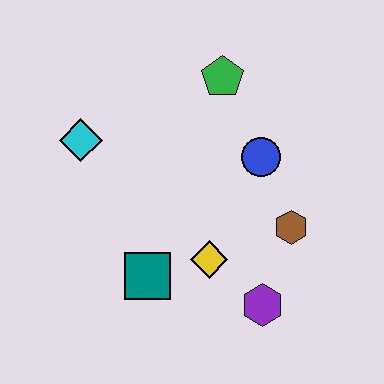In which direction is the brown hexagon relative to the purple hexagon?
The brown hexagon is above the purple hexagon.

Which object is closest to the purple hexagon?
The yellow diamond is closest to the purple hexagon.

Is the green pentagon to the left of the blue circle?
Yes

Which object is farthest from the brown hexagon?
The cyan diamond is farthest from the brown hexagon.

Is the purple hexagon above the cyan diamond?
No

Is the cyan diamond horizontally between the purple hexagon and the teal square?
No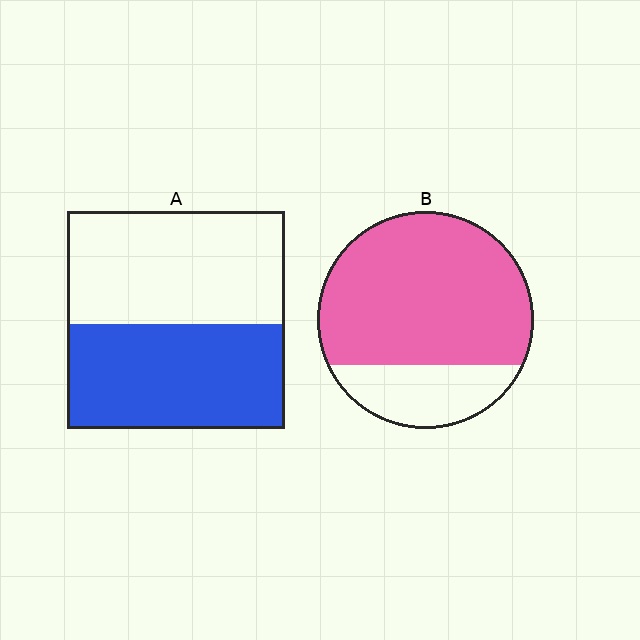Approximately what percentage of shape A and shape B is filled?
A is approximately 50% and B is approximately 75%.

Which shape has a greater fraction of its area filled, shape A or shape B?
Shape B.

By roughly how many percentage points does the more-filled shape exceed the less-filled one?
By roughly 25 percentage points (B over A).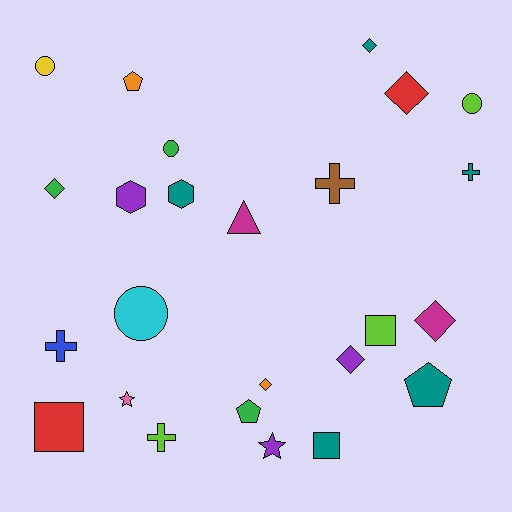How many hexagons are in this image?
There are 2 hexagons.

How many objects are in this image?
There are 25 objects.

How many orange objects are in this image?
There are 2 orange objects.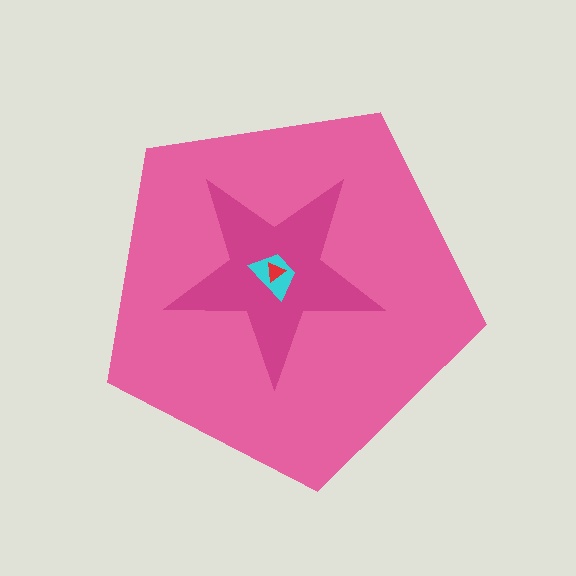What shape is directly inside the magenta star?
The cyan trapezoid.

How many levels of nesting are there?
4.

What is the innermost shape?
The red triangle.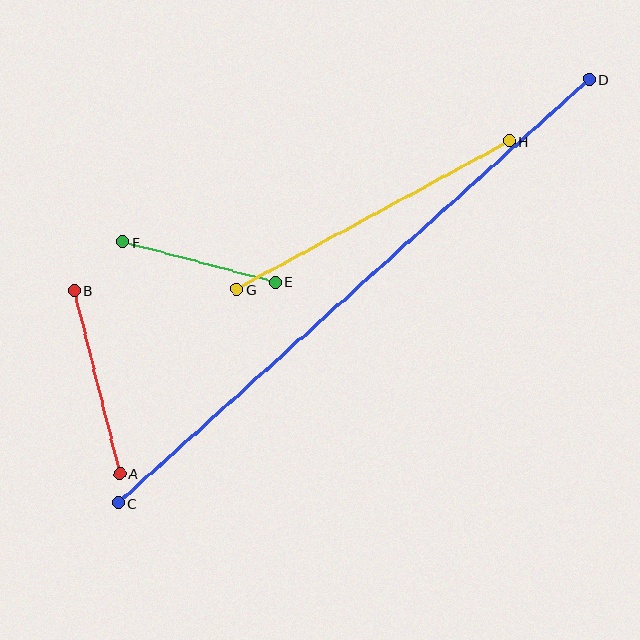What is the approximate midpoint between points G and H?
The midpoint is at approximately (373, 215) pixels.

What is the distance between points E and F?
The distance is approximately 158 pixels.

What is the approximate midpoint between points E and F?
The midpoint is at approximately (199, 262) pixels.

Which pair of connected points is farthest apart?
Points C and D are farthest apart.